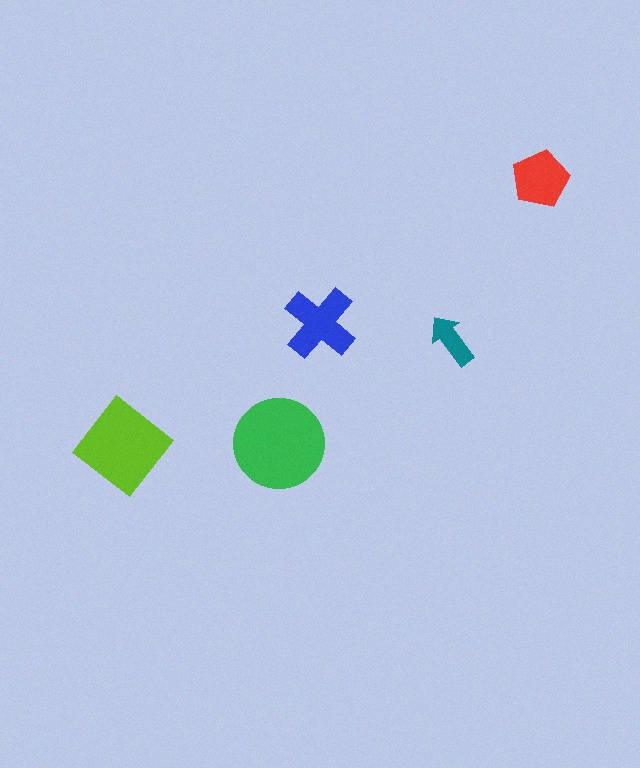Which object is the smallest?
The teal arrow.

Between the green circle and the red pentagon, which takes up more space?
The green circle.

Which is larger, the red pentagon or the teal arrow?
The red pentagon.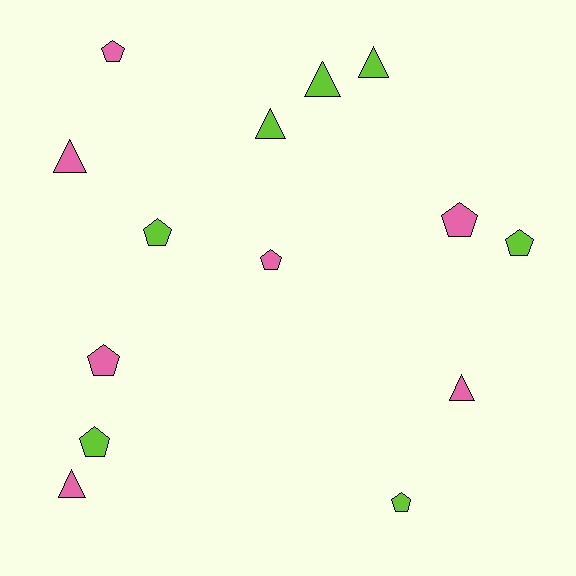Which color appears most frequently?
Pink, with 7 objects.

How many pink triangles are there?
There are 3 pink triangles.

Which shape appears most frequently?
Pentagon, with 8 objects.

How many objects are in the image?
There are 14 objects.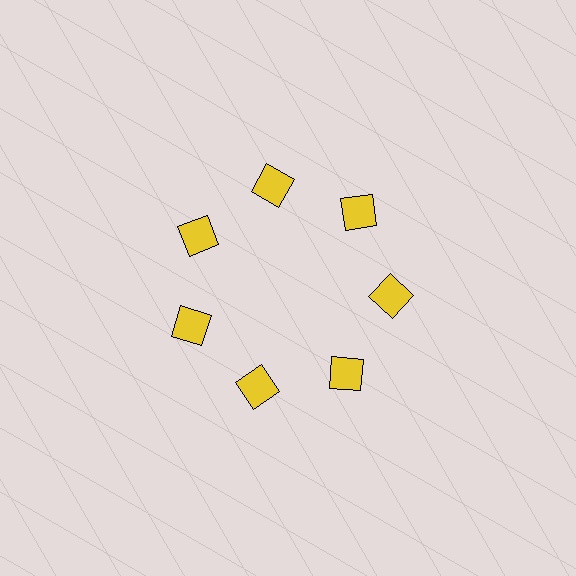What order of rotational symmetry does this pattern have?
This pattern has 7-fold rotational symmetry.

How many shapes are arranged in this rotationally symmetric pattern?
There are 7 shapes, arranged in 7 groups of 1.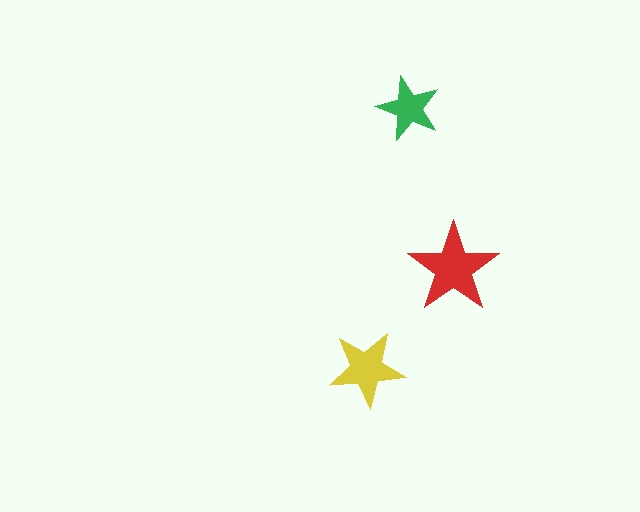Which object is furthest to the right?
The red star is rightmost.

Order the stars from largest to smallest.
the red one, the yellow one, the green one.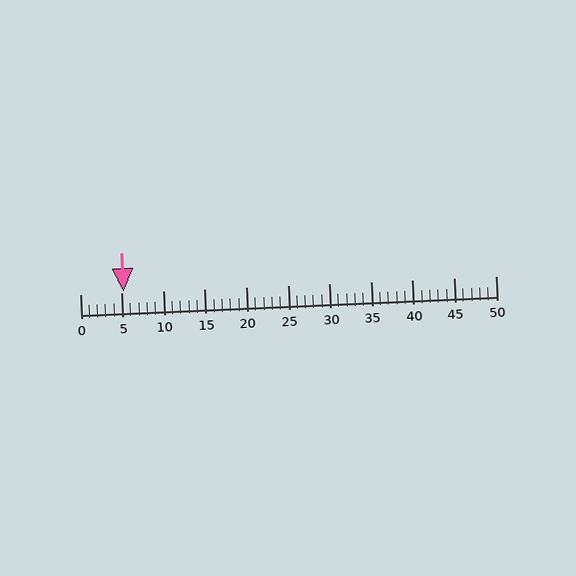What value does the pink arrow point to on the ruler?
The pink arrow points to approximately 5.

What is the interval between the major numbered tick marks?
The major tick marks are spaced 5 units apart.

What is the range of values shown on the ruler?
The ruler shows values from 0 to 50.